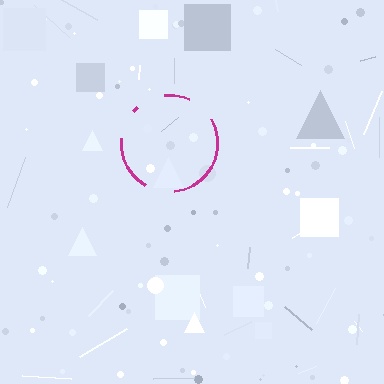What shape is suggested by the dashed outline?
The dashed outline suggests a circle.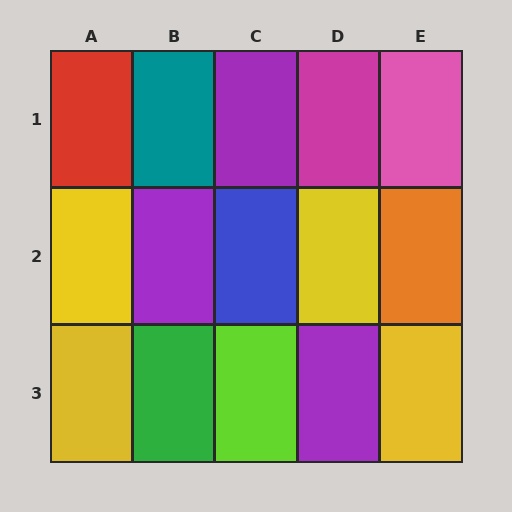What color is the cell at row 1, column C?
Purple.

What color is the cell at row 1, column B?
Teal.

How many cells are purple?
3 cells are purple.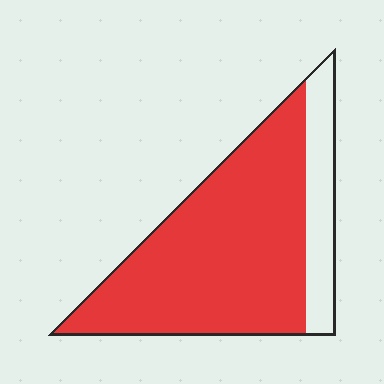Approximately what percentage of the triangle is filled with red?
Approximately 80%.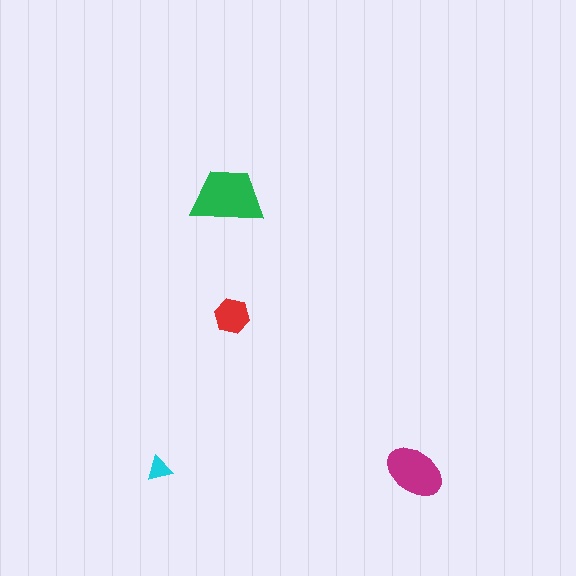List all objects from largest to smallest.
The green trapezoid, the magenta ellipse, the red hexagon, the cyan triangle.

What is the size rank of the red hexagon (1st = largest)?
3rd.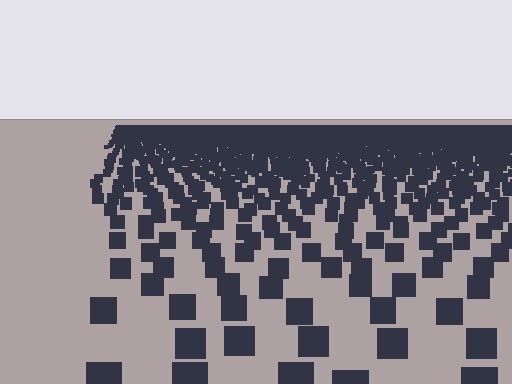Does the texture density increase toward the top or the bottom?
Density increases toward the top.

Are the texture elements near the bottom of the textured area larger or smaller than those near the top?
Larger. Near the bottom, elements are closer to the viewer and appear at a bigger on-screen size.